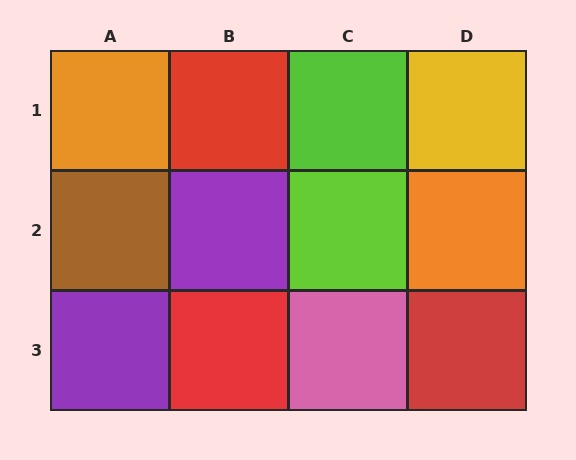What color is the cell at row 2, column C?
Lime.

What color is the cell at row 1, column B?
Red.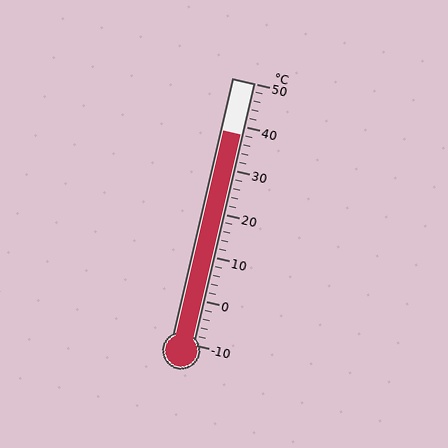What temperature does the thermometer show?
The thermometer shows approximately 38°C.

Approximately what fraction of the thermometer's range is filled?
The thermometer is filled to approximately 80% of its range.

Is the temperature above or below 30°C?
The temperature is above 30°C.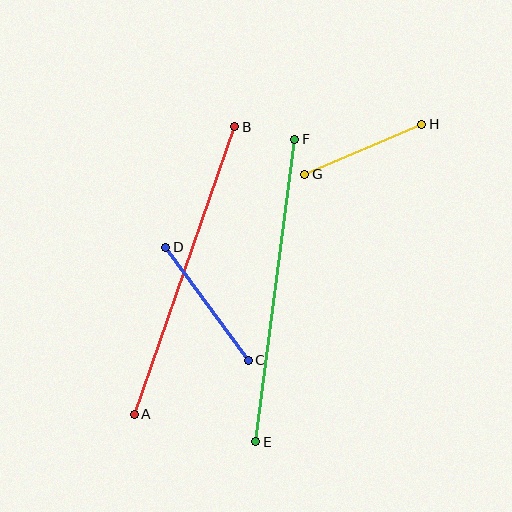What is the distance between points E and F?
The distance is approximately 305 pixels.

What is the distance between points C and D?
The distance is approximately 140 pixels.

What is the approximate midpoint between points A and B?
The midpoint is at approximately (185, 271) pixels.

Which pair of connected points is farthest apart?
Points E and F are farthest apart.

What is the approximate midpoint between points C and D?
The midpoint is at approximately (207, 304) pixels.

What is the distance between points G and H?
The distance is approximately 127 pixels.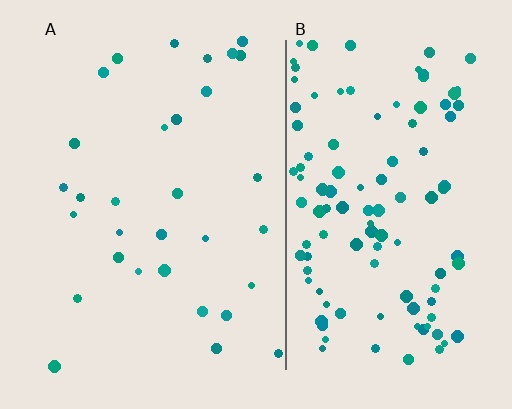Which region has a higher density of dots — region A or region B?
B (the right).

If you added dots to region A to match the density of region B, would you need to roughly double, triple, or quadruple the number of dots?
Approximately quadruple.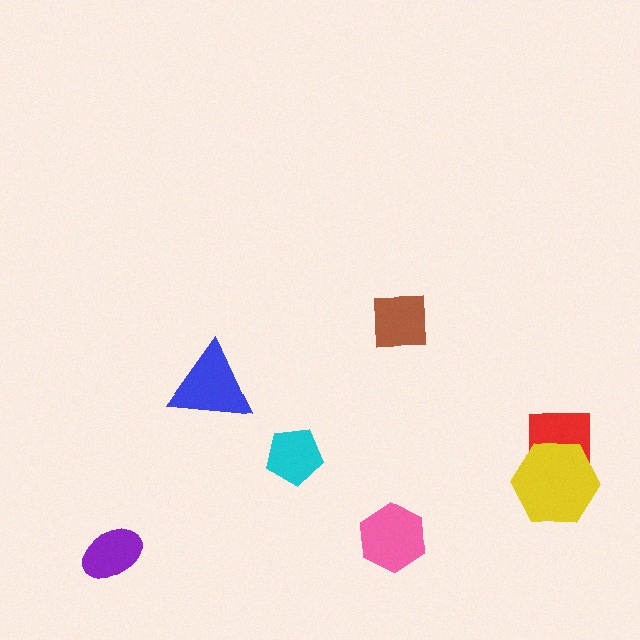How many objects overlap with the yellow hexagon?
1 object overlaps with the yellow hexagon.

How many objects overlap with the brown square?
0 objects overlap with the brown square.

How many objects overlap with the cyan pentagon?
0 objects overlap with the cyan pentagon.